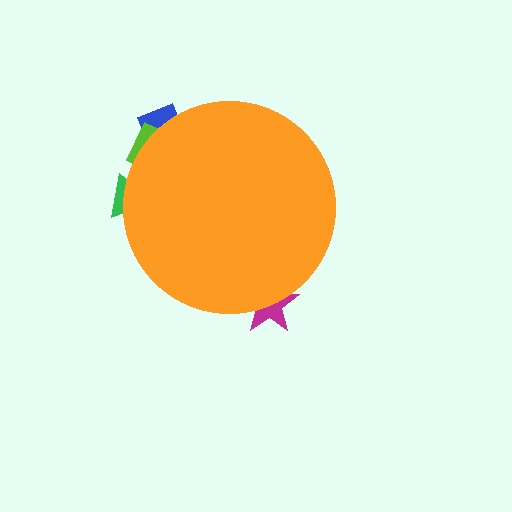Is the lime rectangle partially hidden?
Yes, the lime rectangle is partially hidden behind the orange circle.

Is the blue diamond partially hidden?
Yes, the blue diamond is partially hidden behind the orange circle.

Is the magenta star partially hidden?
Yes, the magenta star is partially hidden behind the orange circle.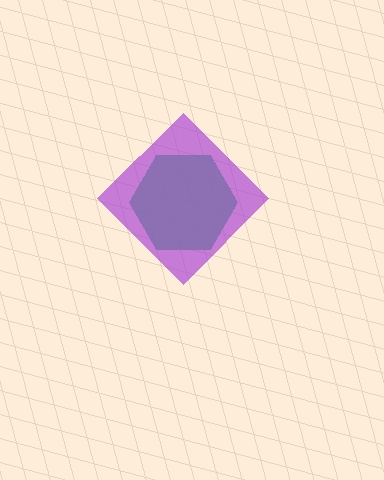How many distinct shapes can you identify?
There are 2 distinct shapes: a green hexagon, a purple diamond.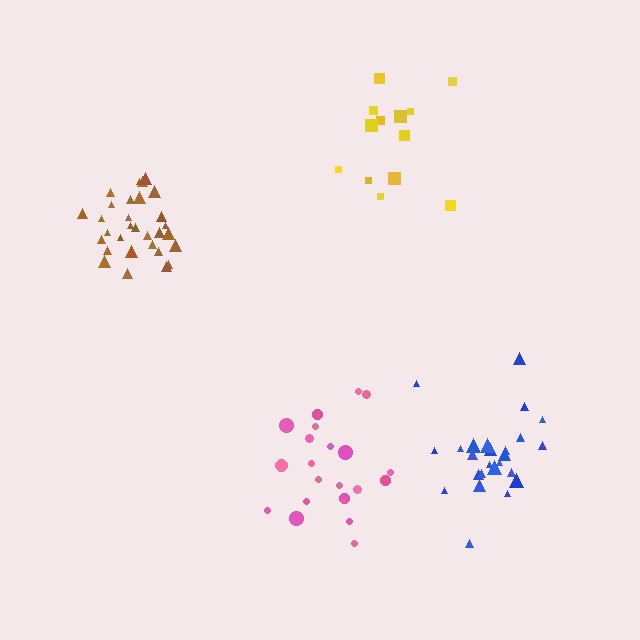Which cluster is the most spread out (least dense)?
Yellow.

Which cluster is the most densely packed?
Brown.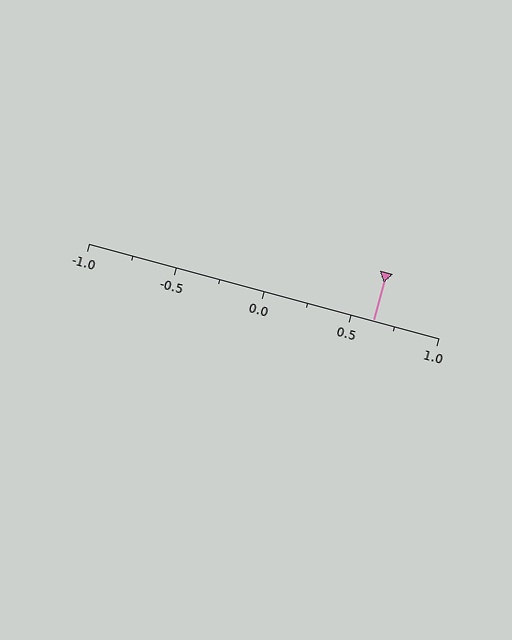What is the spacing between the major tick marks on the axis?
The major ticks are spaced 0.5 apart.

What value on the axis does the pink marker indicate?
The marker indicates approximately 0.62.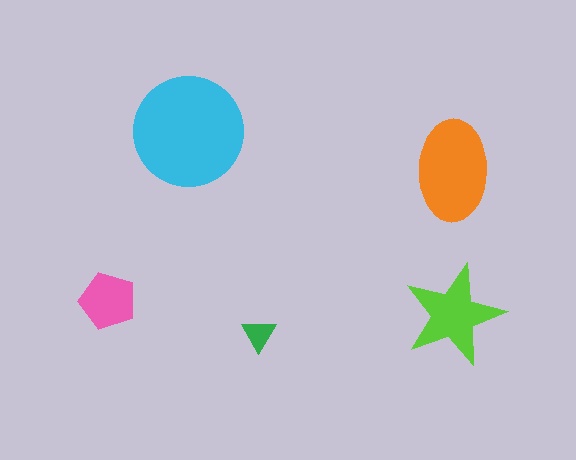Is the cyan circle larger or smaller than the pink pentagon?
Larger.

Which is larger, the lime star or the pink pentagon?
The lime star.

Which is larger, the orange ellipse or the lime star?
The orange ellipse.